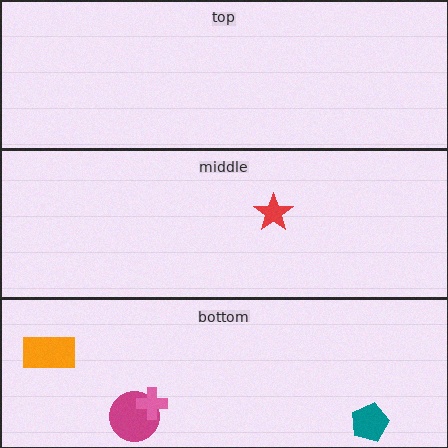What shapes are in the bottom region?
The magenta circle, the orange rectangle, the pink cross, the teal pentagon.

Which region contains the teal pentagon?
The bottom region.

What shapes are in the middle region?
The red star.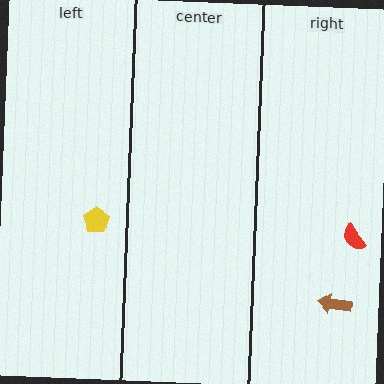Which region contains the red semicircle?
The right region.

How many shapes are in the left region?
1.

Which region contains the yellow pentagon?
The left region.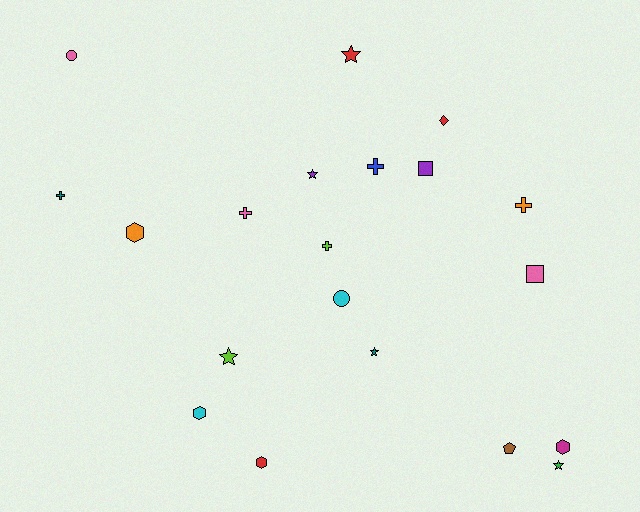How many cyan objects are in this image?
There are 2 cyan objects.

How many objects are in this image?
There are 20 objects.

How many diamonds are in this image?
There is 1 diamond.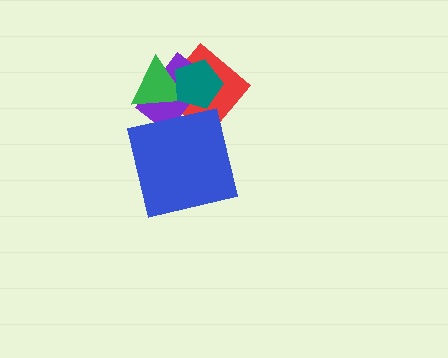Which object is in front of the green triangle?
The teal pentagon is in front of the green triangle.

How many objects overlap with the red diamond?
4 objects overlap with the red diamond.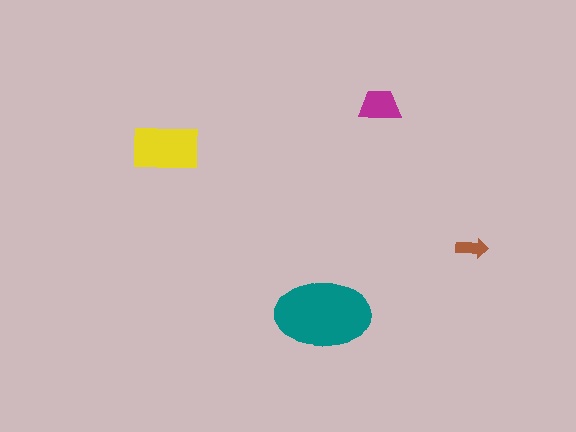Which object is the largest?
The teal ellipse.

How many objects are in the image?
There are 4 objects in the image.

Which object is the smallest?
The brown arrow.